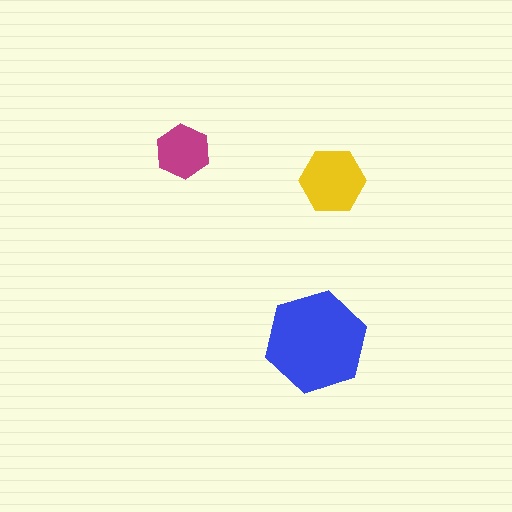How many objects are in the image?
There are 3 objects in the image.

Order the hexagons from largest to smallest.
the blue one, the yellow one, the magenta one.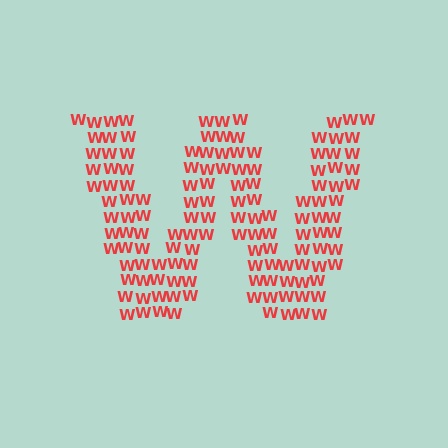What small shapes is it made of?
It is made of small letter W's.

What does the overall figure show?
The overall figure shows the letter W.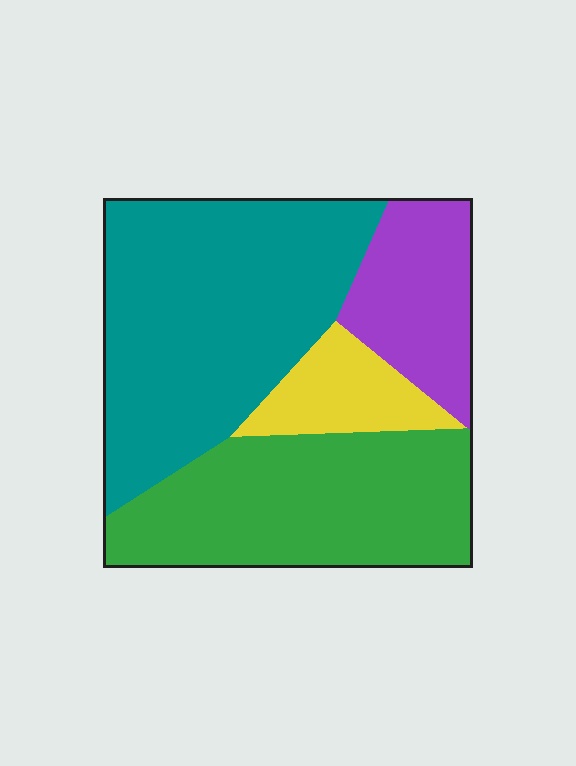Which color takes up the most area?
Teal, at roughly 40%.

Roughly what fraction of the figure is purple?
Purple covers 15% of the figure.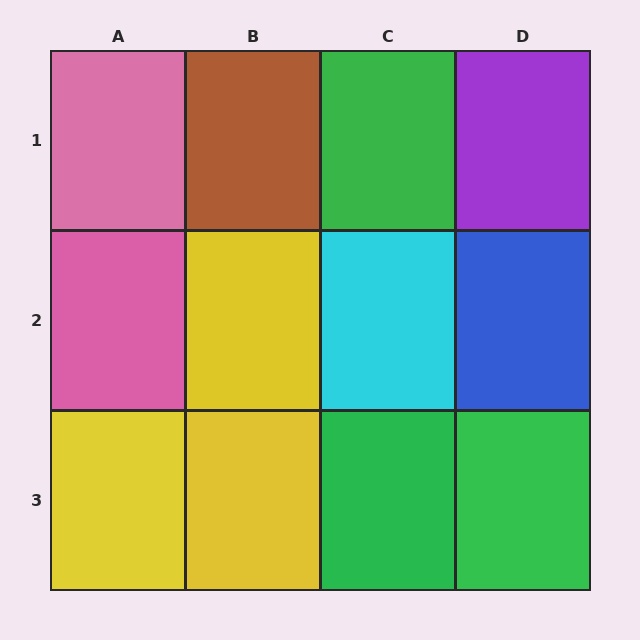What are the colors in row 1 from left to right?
Pink, brown, green, purple.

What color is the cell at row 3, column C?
Green.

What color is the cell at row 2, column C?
Cyan.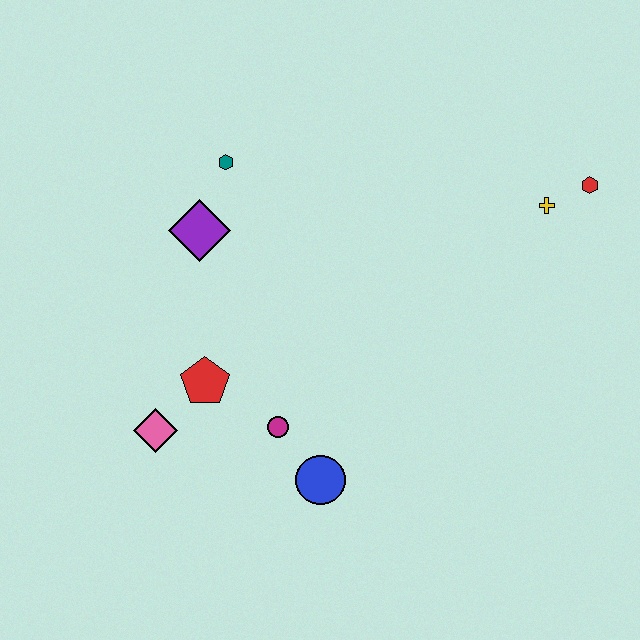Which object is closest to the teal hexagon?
The purple diamond is closest to the teal hexagon.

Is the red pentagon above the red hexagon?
No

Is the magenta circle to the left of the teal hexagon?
No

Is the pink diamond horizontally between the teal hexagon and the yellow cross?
No